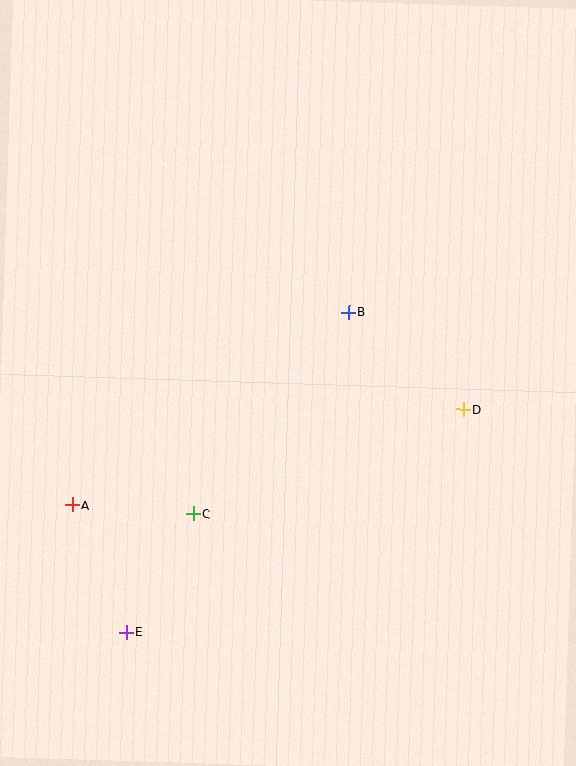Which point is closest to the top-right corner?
Point B is closest to the top-right corner.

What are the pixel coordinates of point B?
Point B is at (348, 312).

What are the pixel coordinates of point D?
Point D is at (463, 409).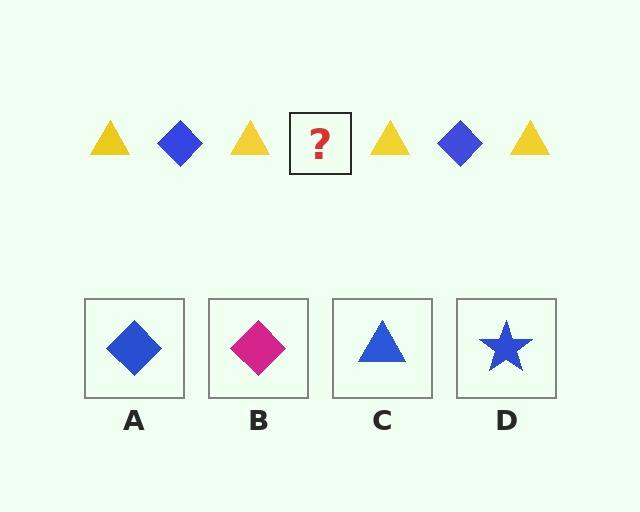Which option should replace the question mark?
Option A.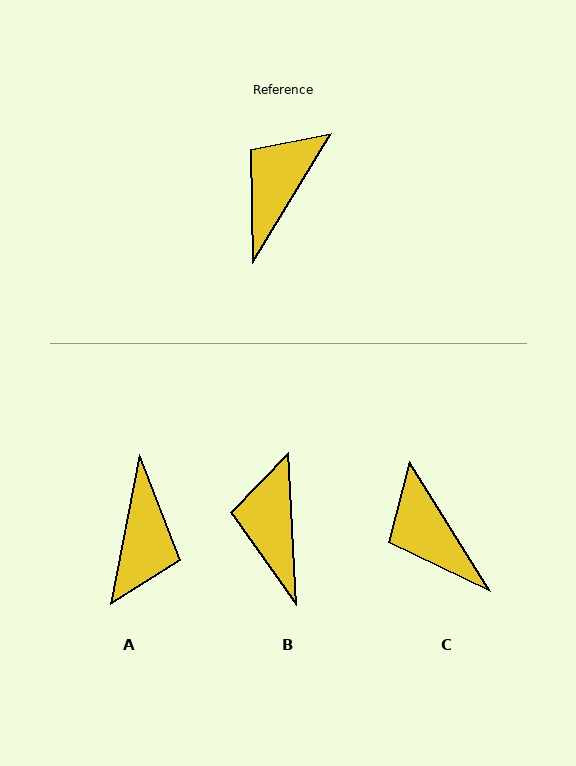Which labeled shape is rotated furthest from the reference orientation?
A, about 160 degrees away.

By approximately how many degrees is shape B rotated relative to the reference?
Approximately 34 degrees counter-clockwise.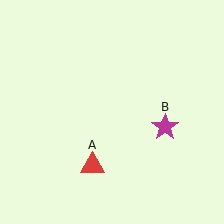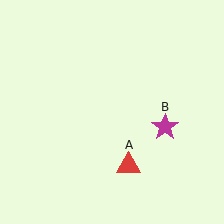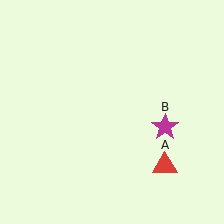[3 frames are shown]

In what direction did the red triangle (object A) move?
The red triangle (object A) moved right.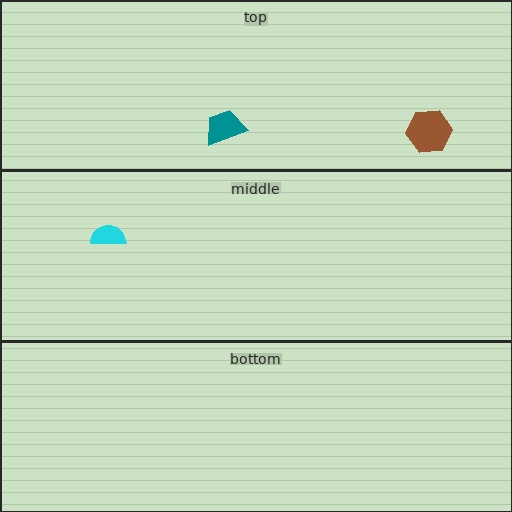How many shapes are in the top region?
2.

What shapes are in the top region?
The teal trapezoid, the brown hexagon.